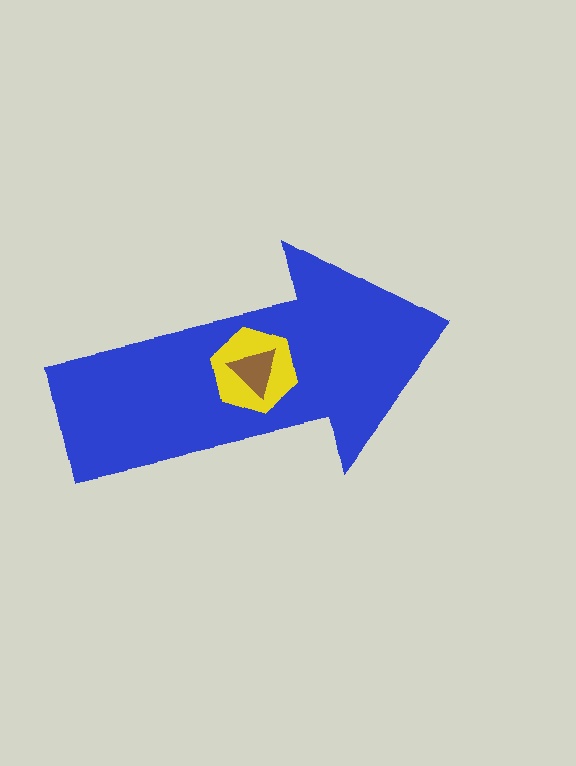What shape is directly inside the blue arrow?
The yellow hexagon.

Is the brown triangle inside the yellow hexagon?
Yes.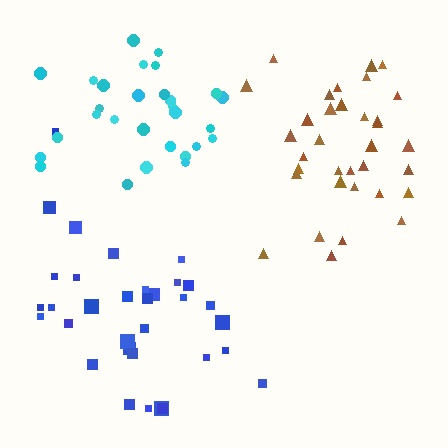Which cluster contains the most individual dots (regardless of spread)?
Brown (34).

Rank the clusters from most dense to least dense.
brown, cyan, blue.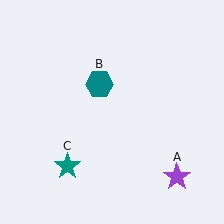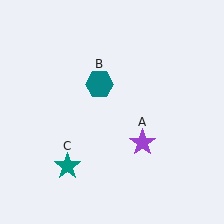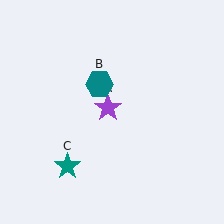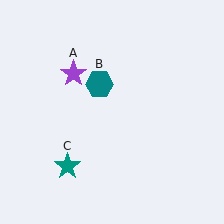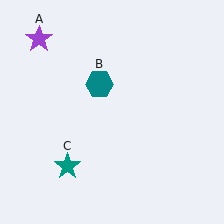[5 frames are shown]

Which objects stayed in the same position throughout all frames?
Teal hexagon (object B) and teal star (object C) remained stationary.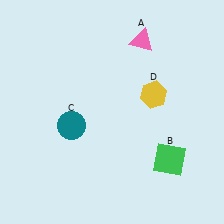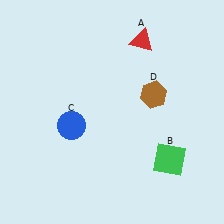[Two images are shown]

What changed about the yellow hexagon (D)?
In Image 1, D is yellow. In Image 2, it changed to brown.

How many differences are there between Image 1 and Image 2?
There are 3 differences between the two images.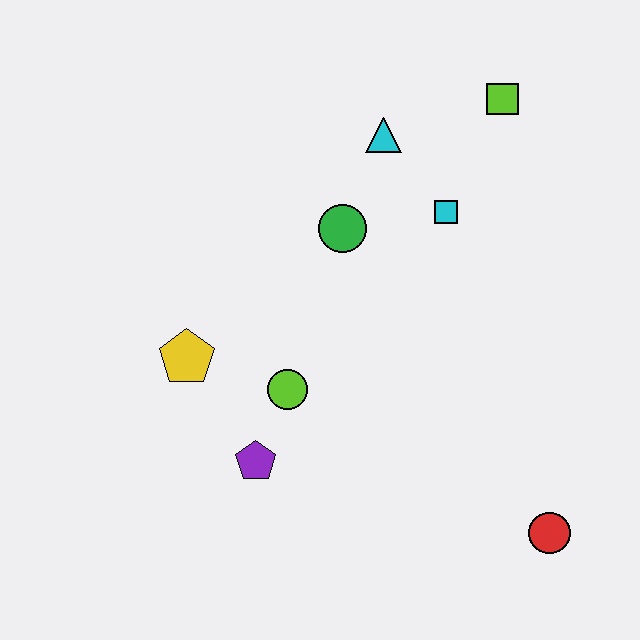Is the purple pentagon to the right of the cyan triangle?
No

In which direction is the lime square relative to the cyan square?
The lime square is above the cyan square.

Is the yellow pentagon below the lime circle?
No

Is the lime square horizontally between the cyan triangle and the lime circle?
No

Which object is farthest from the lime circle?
The lime square is farthest from the lime circle.